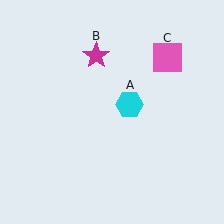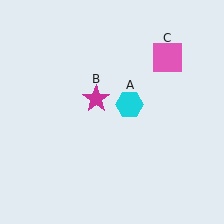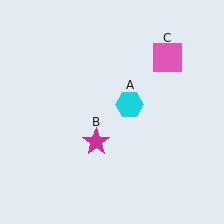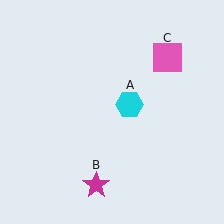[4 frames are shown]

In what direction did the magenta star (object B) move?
The magenta star (object B) moved down.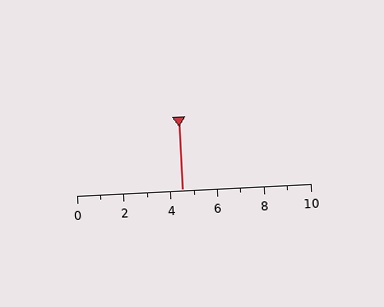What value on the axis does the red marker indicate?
The marker indicates approximately 4.5.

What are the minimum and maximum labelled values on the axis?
The axis runs from 0 to 10.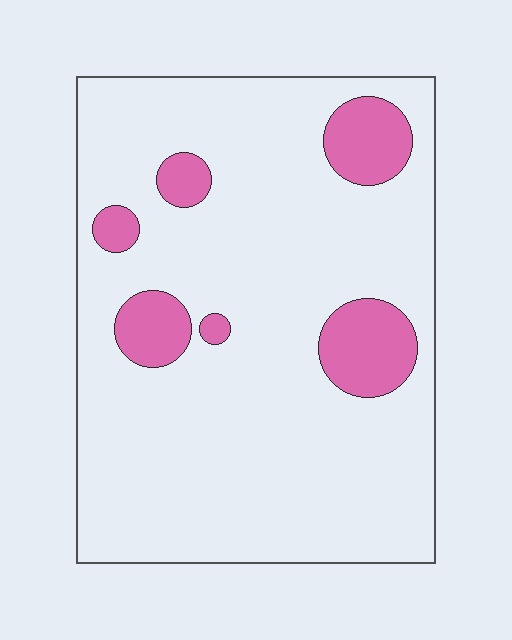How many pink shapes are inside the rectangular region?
6.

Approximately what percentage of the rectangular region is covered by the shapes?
Approximately 15%.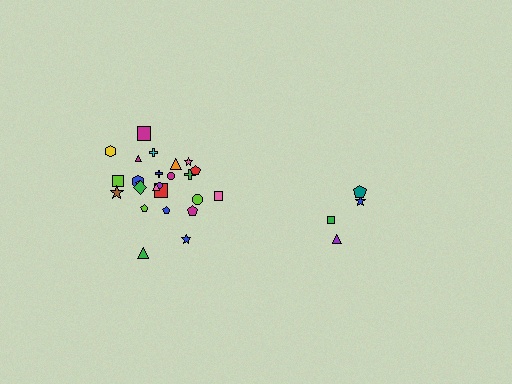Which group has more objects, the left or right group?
The left group.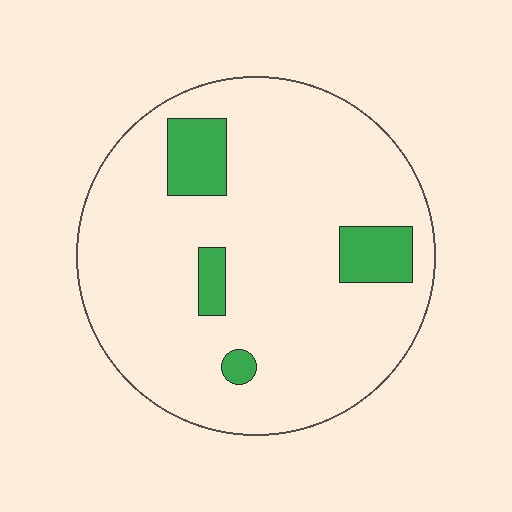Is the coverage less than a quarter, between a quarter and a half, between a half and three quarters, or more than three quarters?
Less than a quarter.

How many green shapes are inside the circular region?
4.